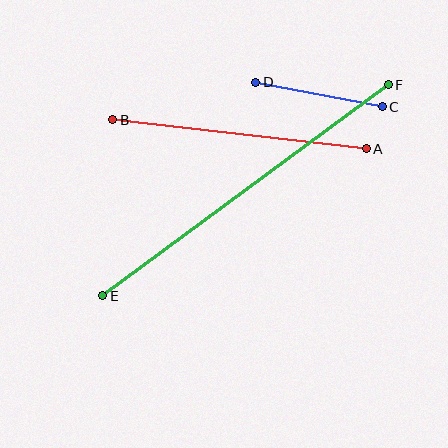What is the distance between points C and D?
The distance is approximately 129 pixels.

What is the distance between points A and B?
The distance is approximately 255 pixels.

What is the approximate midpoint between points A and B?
The midpoint is at approximately (239, 134) pixels.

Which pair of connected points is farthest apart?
Points E and F are farthest apart.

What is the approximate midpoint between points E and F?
The midpoint is at approximately (245, 190) pixels.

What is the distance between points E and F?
The distance is approximately 355 pixels.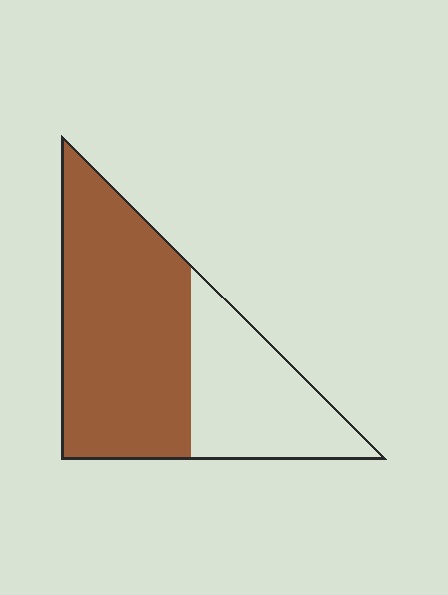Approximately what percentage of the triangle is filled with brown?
Approximately 65%.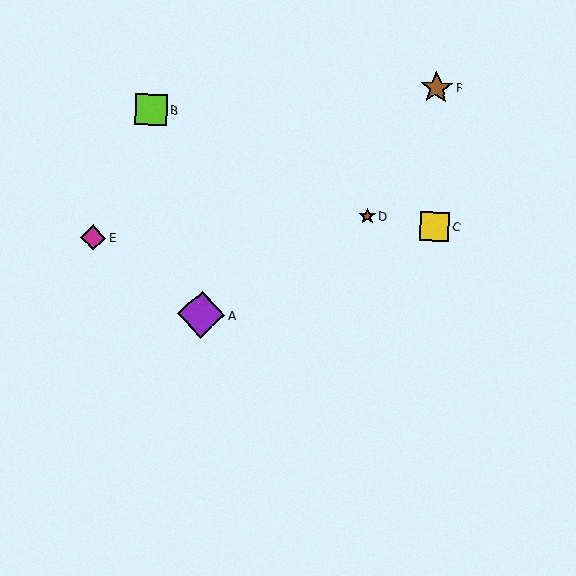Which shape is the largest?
The purple diamond (labeled A) is the largest.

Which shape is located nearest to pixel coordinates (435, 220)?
The yellow square (labeled C) at (434, 226) is nearest to that location.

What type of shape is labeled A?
Shape A is a purple diamond.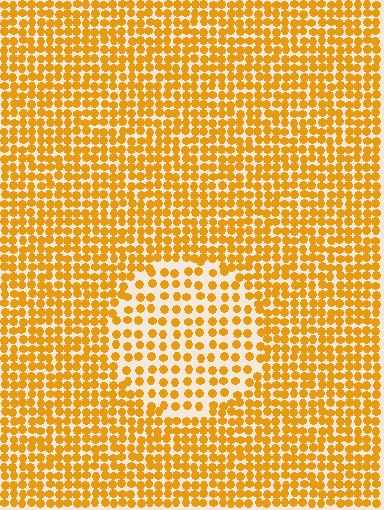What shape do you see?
I see a circle.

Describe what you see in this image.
The image contains small orange elements arranged at two different densities. A circle-shaped region is visible where the elements are less densely packed than the surrounding area.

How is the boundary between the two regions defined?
The boundary is defined by a change in element density (approximately 1.8x ratio). All elements are the same color, size, and shape.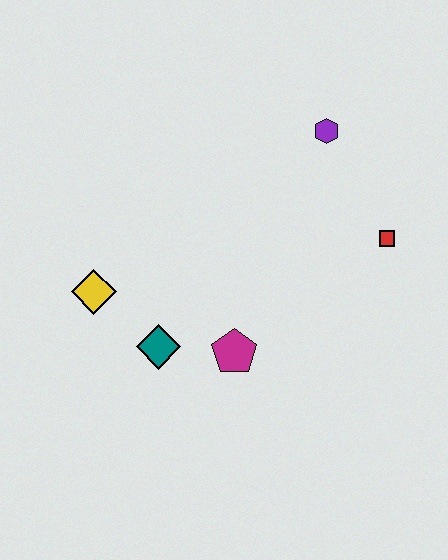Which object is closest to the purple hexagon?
The red square is closest to the purple hexagon.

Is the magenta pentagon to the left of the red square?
Yes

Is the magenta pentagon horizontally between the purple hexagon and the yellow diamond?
Yes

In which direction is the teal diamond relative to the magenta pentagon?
The teal diamond is to the left of the magenta pentagon.